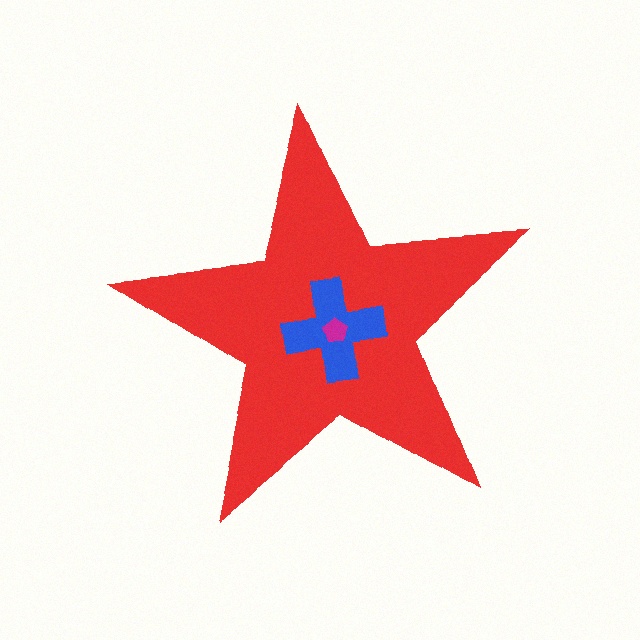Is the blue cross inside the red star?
Yes.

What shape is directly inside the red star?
The blue cross.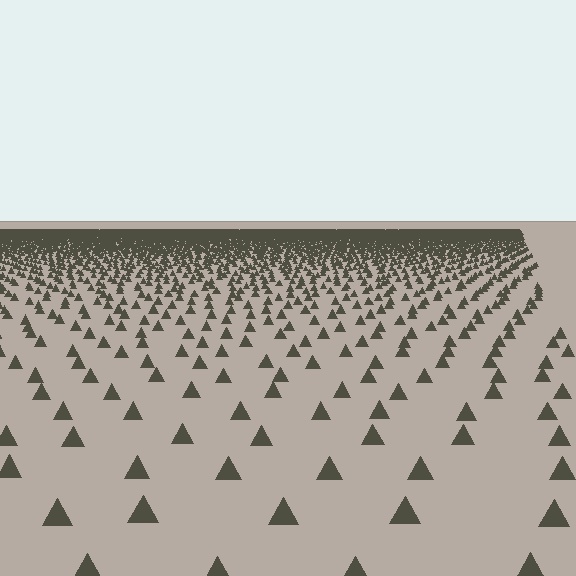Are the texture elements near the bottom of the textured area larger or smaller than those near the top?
Larger. Near the bottom, elements are closer to the viewer and appear at a bigger on-screen size.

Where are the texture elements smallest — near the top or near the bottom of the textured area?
Near the top.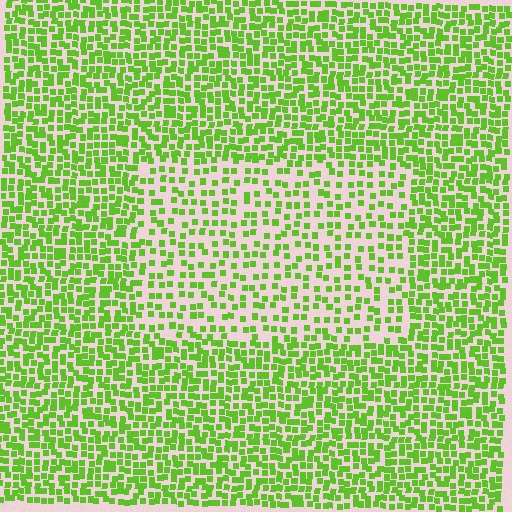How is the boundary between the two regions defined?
The boundary is defined by a change in element density (approximately 1.9x ratio). All elements are the same color, size, and shape.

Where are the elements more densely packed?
The elements are more densely packed outside the rectangle boundary.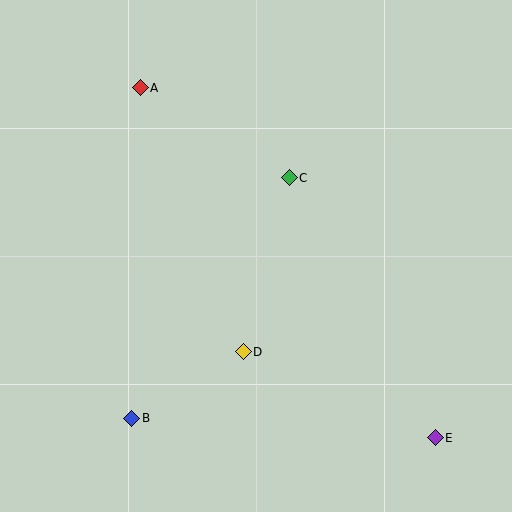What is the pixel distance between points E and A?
The distance between E and A is 457 pixels.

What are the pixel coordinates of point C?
Point C is at (289, 178).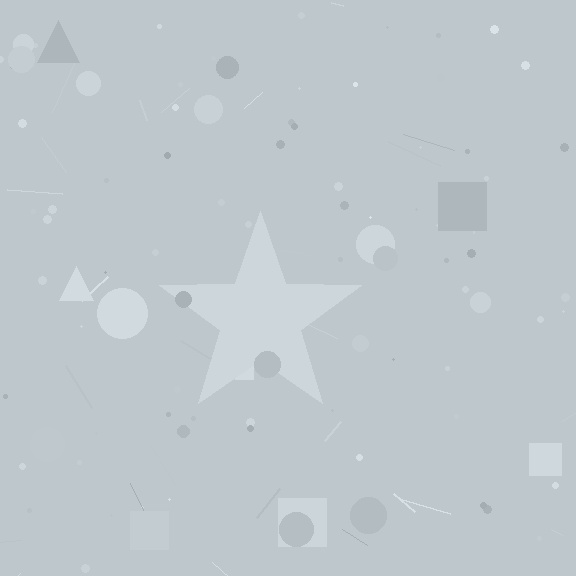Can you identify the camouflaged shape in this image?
The camouflaged shape is a star.